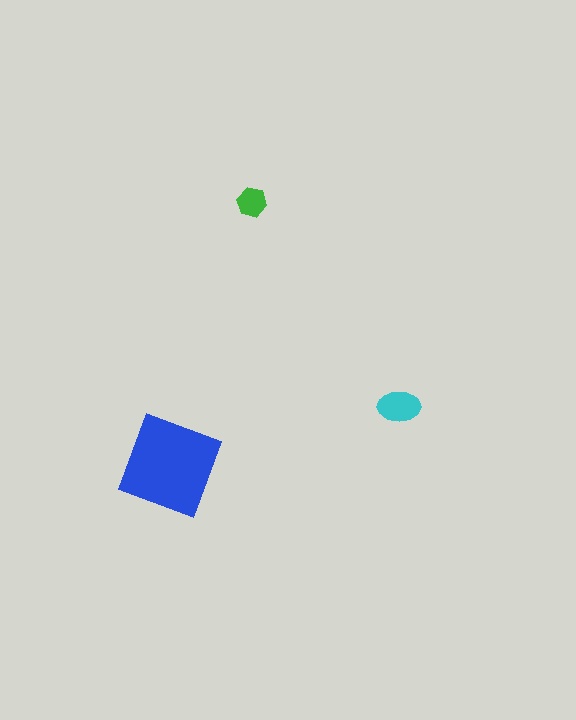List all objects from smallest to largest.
The green hexagon, the cyan ellipse, the blue diamond.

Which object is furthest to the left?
The blue diamond is leftmost.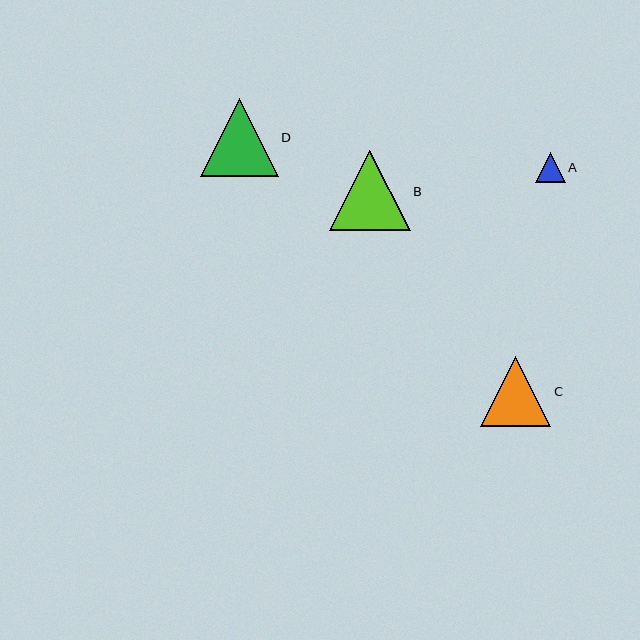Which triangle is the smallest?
Triangle A is the smallest with a size of approximately 30 pixels.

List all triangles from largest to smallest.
From largest to smallest: B, D, C, A.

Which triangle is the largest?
Triangle B is the largest with a size of approximately 81 pixels.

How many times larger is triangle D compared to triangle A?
Triangle D is approximately 2.6 times the size of triangle A.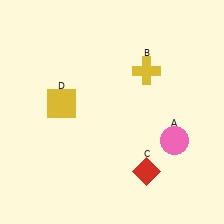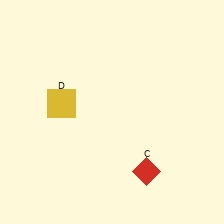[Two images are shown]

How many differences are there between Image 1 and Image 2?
There are 2 differences between the two images.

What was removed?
The yellow cross (B), the pink circle (A) were removed in Image 2.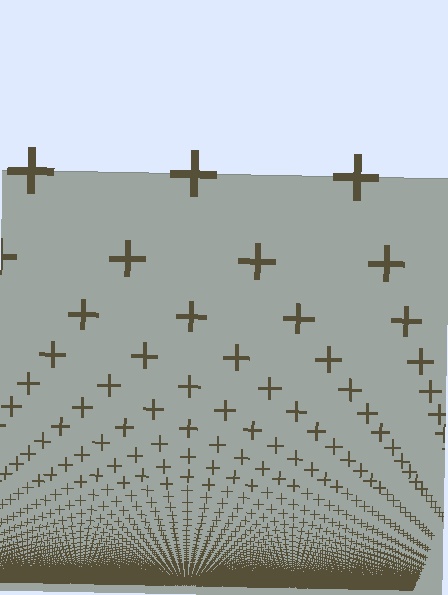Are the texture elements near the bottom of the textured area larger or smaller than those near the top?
Smaller. The gradient is inverted — elements near the bottom are smaller and denser.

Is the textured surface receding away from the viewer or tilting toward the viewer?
The surface appears to tilt toward the viewer. Texture elements get larger and sparser toward the top.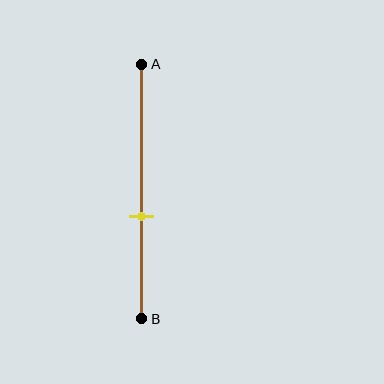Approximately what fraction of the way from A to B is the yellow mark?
The yellow mark is approximately 60% of the way from A to B.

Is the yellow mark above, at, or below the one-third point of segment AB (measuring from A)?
The yellow mark is below the one-third point of segment AB.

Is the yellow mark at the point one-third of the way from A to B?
No, the mark is at about 60% from A, not at the 33% one-third point.